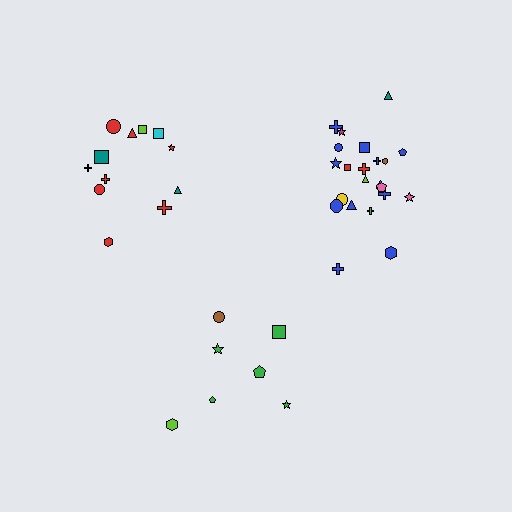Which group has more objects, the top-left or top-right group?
The top-right group.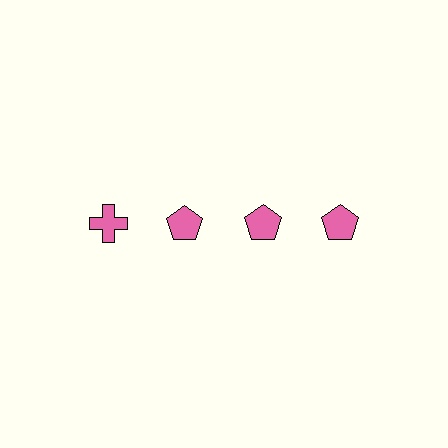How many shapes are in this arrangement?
There are 4 shapes arranged in a grid pattern.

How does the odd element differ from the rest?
It has a different shape: cross instead of pentagon.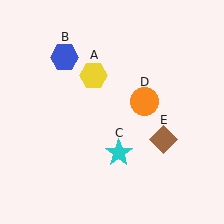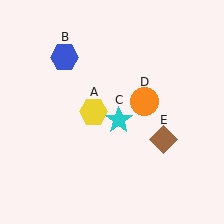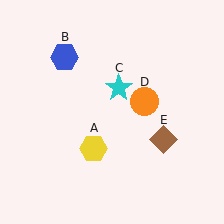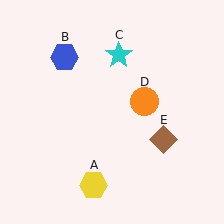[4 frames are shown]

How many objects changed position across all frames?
2 objects changed position: yellow hexagon (object A), cyan star (object C).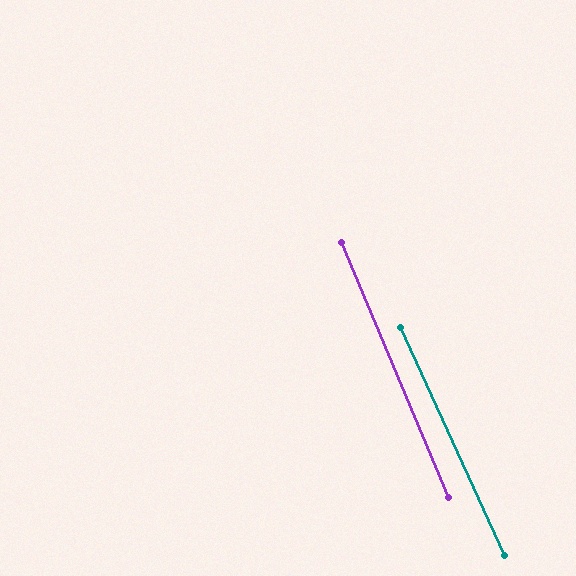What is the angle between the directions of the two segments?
Approximately 2 degrees.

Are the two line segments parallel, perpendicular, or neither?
Parallel — their directions differ by only 1.8°.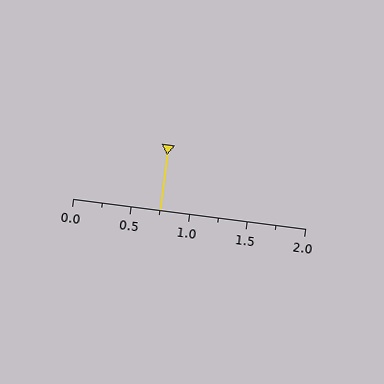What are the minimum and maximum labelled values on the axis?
The axis runs from 0.0 to 2.0.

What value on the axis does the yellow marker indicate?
The marker indicates approximately 0.75.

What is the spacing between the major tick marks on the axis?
The major ticks are spaced 0.5 apart.